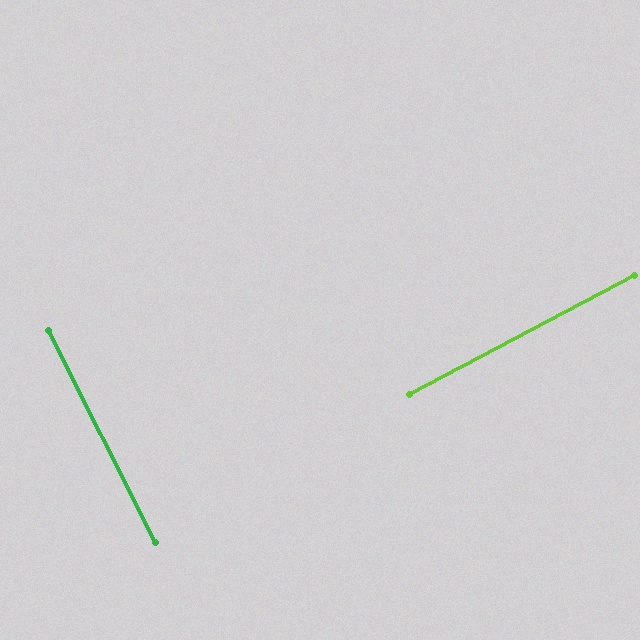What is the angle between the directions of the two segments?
Approximately 89 degrees.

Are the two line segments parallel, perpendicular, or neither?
Perpendicular — they meet at approximately 89°.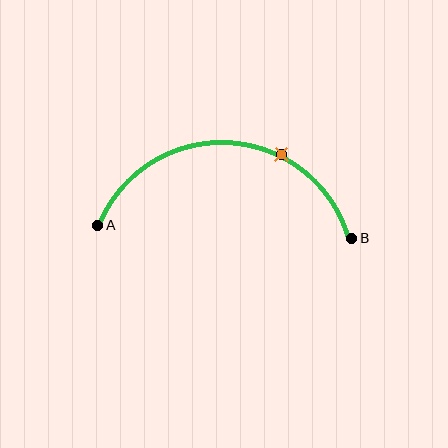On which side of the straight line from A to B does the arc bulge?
The arc bulges above the straight line connecting A and B.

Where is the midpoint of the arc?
The arc midpoint is the point on the curve farthest from the straight line joining A and B. It sits above that line.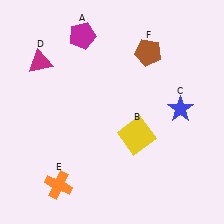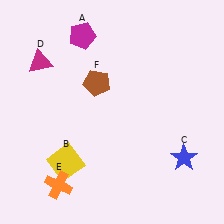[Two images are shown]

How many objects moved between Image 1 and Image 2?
3 objects moved between the two images.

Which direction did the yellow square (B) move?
The yellow square (B) moved left.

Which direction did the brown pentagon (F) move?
The brown pentagon (F) moved left.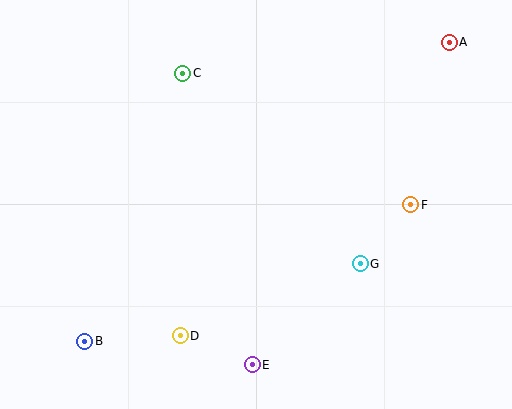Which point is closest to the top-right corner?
Point A is closest to the top-right corner.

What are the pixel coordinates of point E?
Point E is at (252, 365).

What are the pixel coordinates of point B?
Point B is at (85, 341).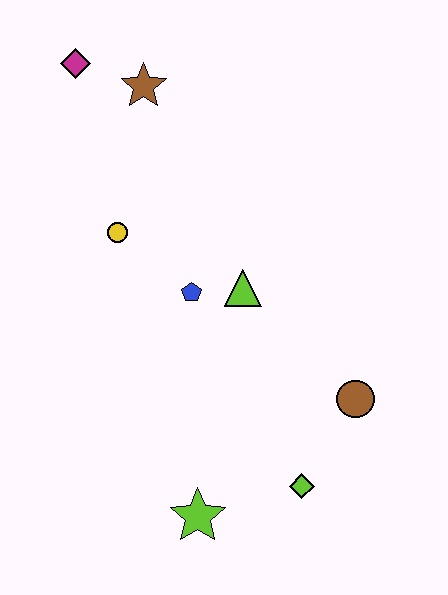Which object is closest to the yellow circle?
The blue pentagon is closest to the yellow circle.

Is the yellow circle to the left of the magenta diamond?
No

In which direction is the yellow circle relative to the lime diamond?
The yellow circle is above the lime diamond.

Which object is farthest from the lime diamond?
The magenta diamond is farthest from the lime diamond.